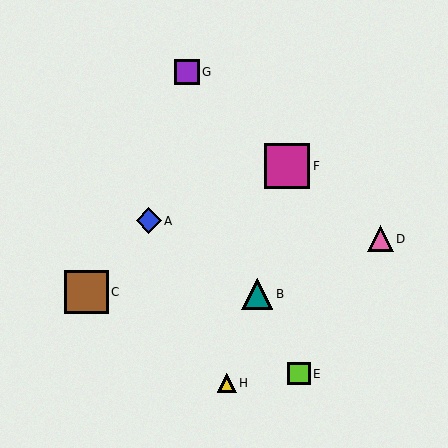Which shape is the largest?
The magenta square (labeled F) is the largest.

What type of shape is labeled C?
Shape C is a brown square.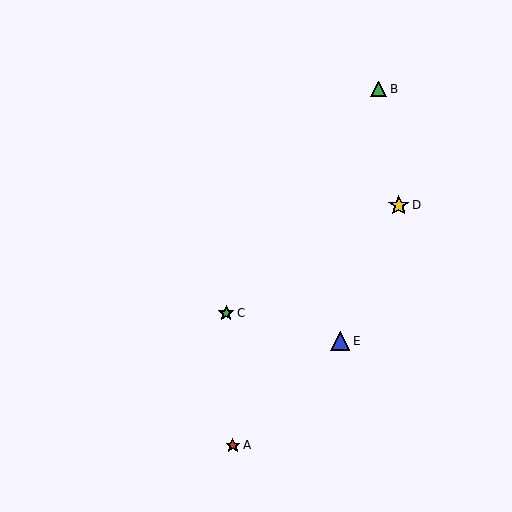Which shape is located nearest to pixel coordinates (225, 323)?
The green star (labeled C) at (226, 313) is nearest to that location.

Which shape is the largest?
The yellow star (labeled D) is the largest.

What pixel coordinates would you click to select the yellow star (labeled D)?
Click at (399, 205) to select the yellow star D.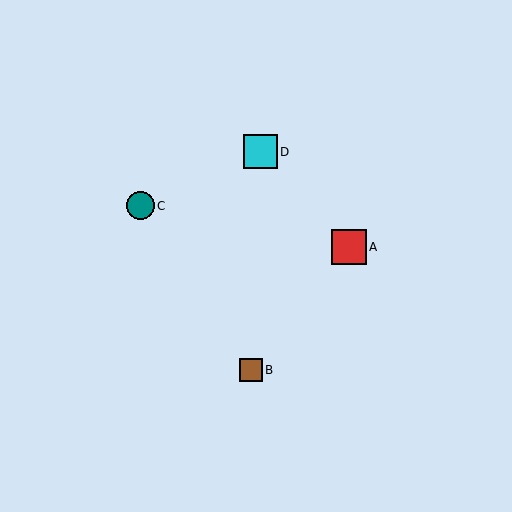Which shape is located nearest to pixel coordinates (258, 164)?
The cyan square (labeled D) at (261, 152) is nearest to that location.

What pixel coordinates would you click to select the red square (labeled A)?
Click at (349, 247) to select the red square A.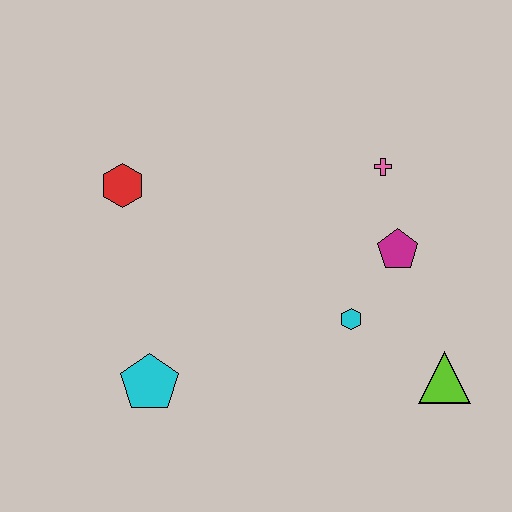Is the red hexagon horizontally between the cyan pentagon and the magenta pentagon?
No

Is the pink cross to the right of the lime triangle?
No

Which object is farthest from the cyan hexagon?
The red hexagon is farthest from the cyan hexagon.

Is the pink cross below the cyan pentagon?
No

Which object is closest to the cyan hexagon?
The magenta pentagon is closest to the cyan hexagon.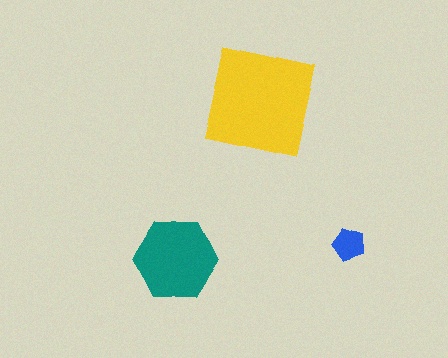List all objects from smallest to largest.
The blue pentagon, the teal hexagon, the yellow square.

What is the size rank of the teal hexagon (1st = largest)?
2nd.